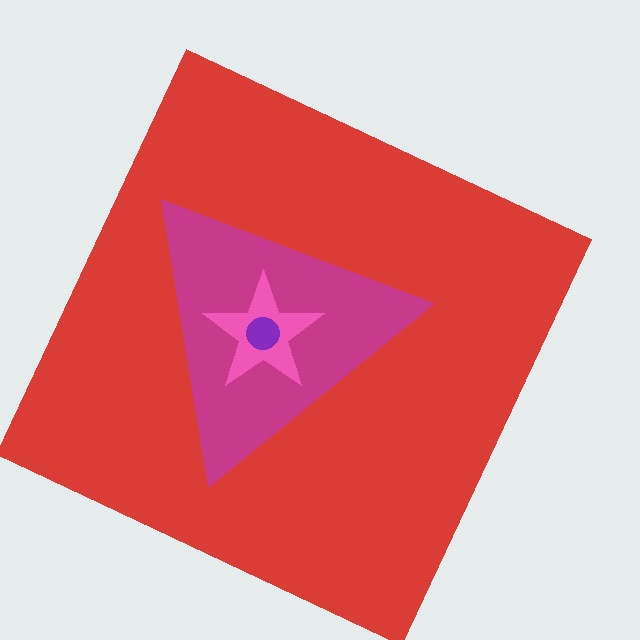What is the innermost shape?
The purple circle.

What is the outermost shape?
The red square.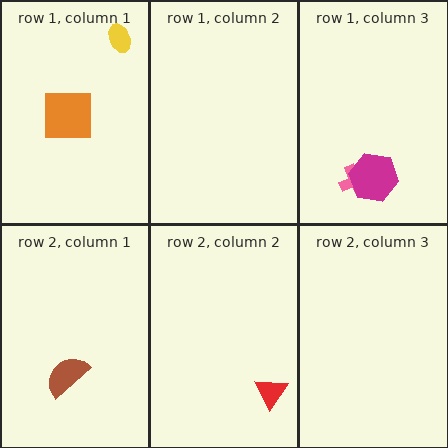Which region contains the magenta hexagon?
The row 1, column 3 region.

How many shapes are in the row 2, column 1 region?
1.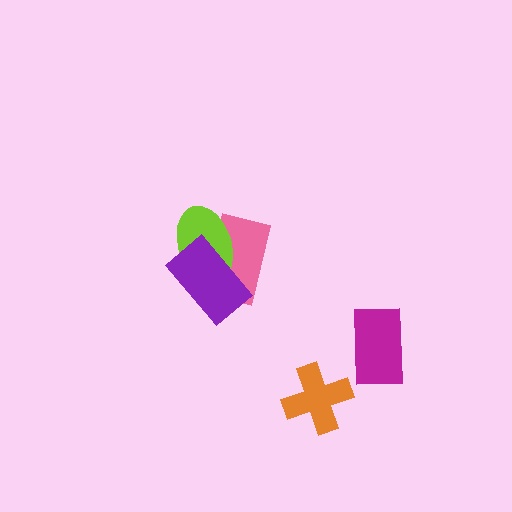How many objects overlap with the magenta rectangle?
0 objects overlap with the magenta rectangle.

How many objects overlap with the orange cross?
0 objects overlap with the orange cross.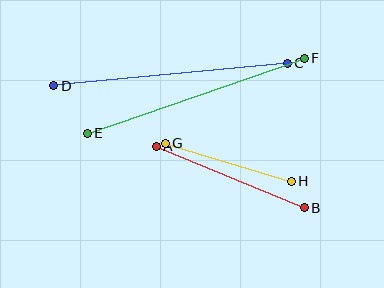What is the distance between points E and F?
The distance is approximately 230 pixels.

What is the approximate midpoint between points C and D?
The midpoint is at approximately (171, 75) pixels.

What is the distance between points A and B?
The distance is approximately 160 pixels.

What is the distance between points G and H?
The distance is approximately 132 pixels.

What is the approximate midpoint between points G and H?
The midpoint is at approximately (228, 162) pixels.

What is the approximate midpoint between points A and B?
The midpoint is at approximately (230, 177) pixels.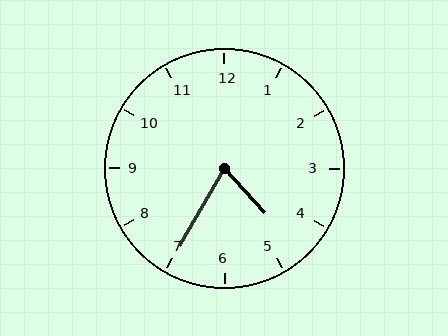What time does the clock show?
4:35.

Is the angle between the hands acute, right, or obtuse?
It is acute.